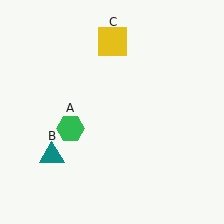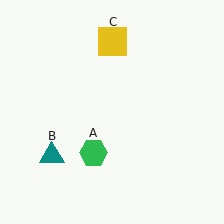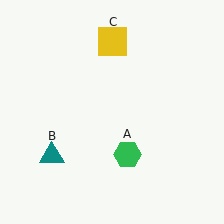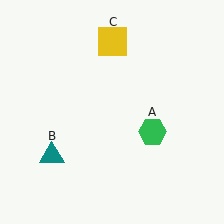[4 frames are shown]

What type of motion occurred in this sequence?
The green hexagon (object A) rotated counterclockwise around the center of the scene.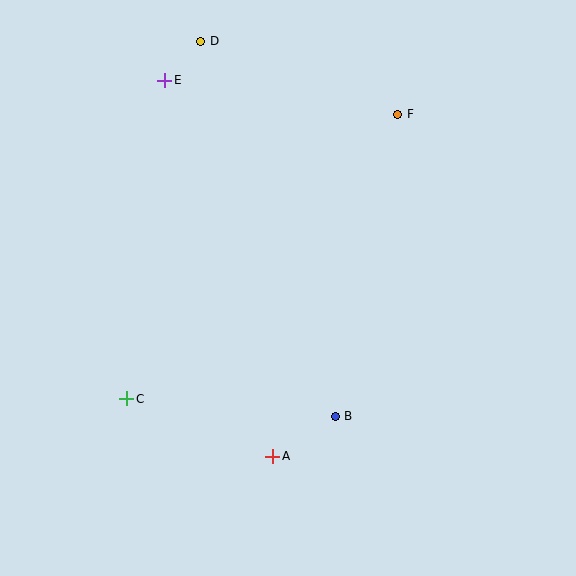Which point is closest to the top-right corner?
Point F is closest to the top-right corner.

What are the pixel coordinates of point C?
Point C is at (127, 399).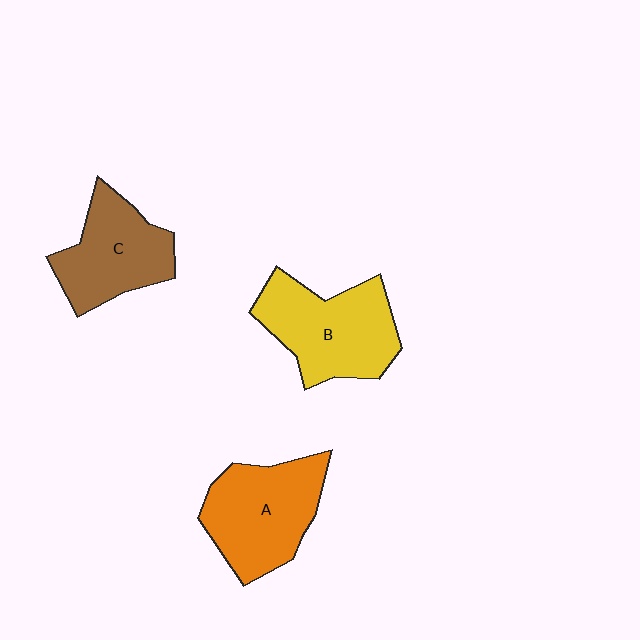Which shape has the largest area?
Shape B (yellow).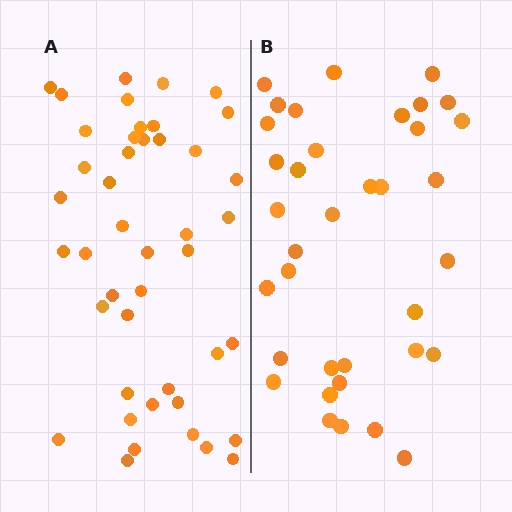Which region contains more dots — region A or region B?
Region A (the left region) has more dots.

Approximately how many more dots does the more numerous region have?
Region A has roughly 8 or so more dots than region B.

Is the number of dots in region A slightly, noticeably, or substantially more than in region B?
Region A has only slightly more — the two regions are fairly close. The ratio is roughly 1.2 to 1.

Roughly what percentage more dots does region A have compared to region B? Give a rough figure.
About 20% more.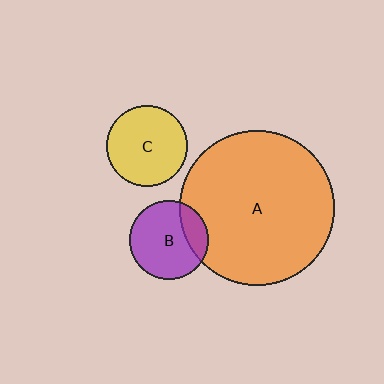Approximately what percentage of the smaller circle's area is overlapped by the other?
Approximately 20%.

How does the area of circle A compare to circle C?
Approximately 3.6 times.